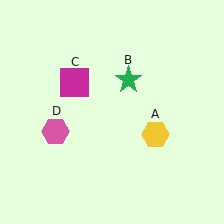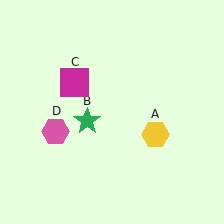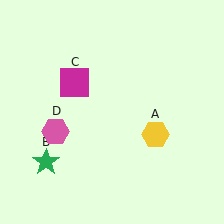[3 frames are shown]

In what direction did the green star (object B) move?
The green star (object B) moved down and to the left.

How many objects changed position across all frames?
1 object changed position: green star (object B).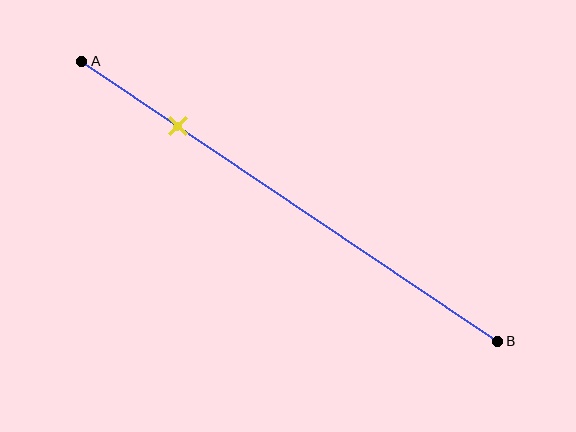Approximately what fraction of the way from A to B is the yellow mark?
The yellow mark is approximately 25% of the way from A to B.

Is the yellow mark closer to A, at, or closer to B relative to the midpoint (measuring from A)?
The yellow mark is closer to point A than the midpoint of segment AB.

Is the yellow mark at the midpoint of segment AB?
No, the mark is at about 25% from A, not at the 50% midpoint.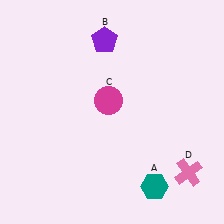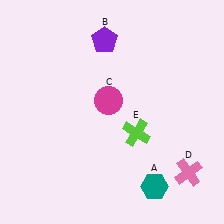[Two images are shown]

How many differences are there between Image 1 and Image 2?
There is 1 difference between the two images.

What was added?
A lime cross (E) was added in Image 2.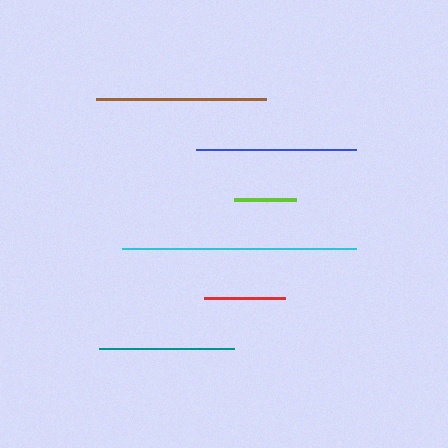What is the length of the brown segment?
The brown segment is approximately 170 pixels long.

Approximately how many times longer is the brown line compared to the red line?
The brown line is approximately 2.1 times the length of the red line.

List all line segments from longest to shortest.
From longest to shortest: cyan, brown, blue, teal, red, lime.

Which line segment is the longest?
The cyan line is the longest at approximately 234 pixels.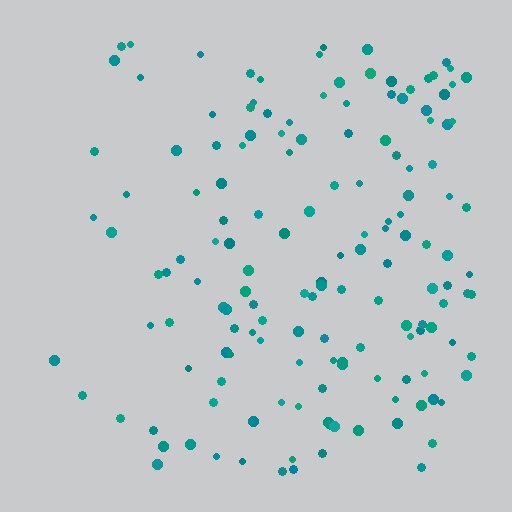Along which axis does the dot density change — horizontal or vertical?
Horizontal.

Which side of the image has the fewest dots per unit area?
The left.